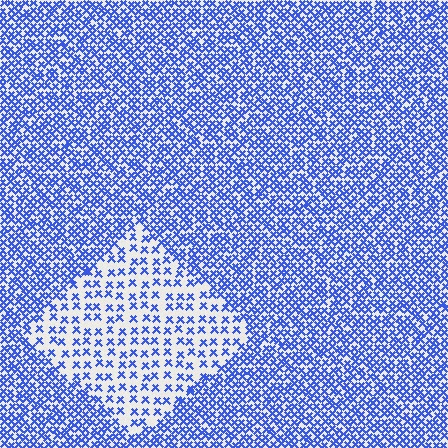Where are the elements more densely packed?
The elements are more densely packed outside the diamond boundary.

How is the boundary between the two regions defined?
The boundary is defined by a change in element density (approximately 2.4x ratio). All elements are the same color, size, and shape.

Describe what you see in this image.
The image contains small blue elements arranged at two different densities. A diamond-shaped region is visible where the elements are less densely packed than the surrounding area.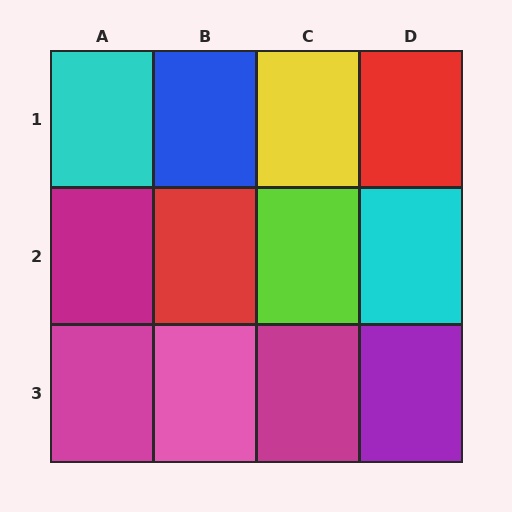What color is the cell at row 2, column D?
Cyan.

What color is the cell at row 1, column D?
Red.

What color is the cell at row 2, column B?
Red.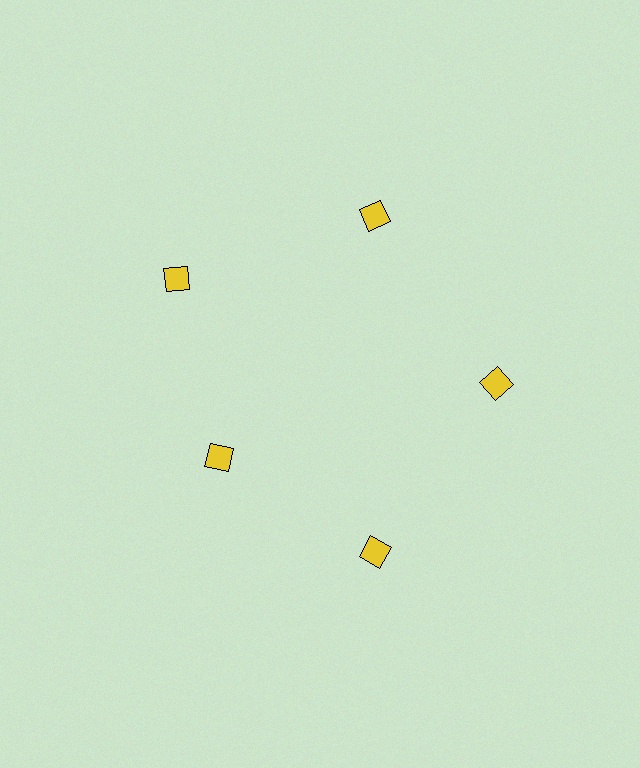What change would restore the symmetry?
The symmetry would be restored by moving it outward, back onto the ring so that all 5 diamonds sit at equal angles and equal distance from the center.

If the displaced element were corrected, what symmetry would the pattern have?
It would have 5-fold rotational symmetry — the pattern would map onto itself every 72 degrees.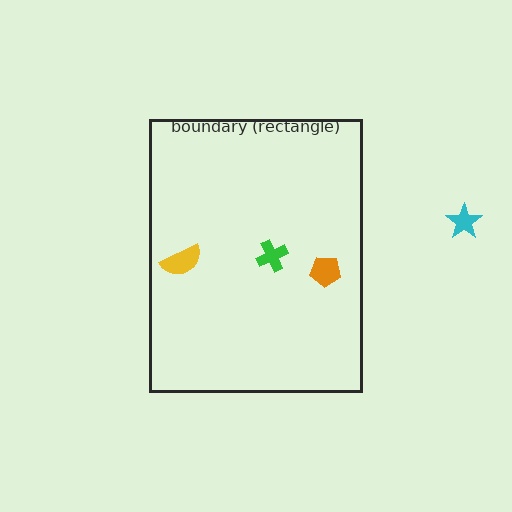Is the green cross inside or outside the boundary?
Inside.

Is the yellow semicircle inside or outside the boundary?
Inside.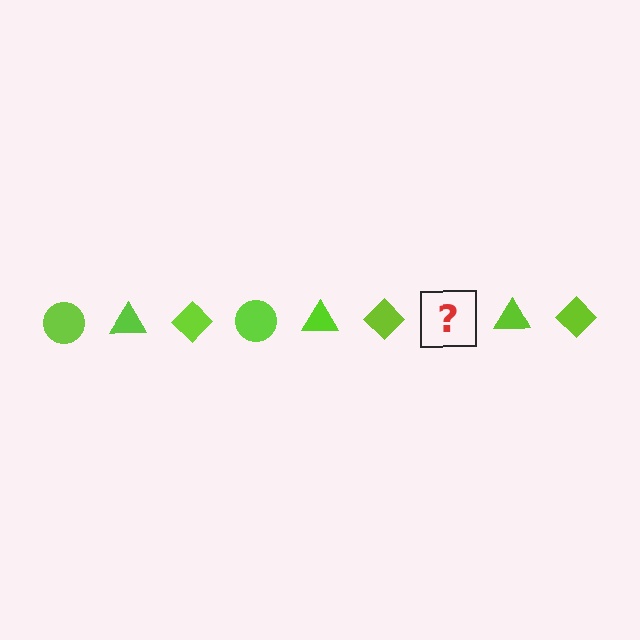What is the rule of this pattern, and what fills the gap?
The rule is that the pattern cycles through circle, triangle, diamond shapes in lime. The gap should be filled with a lime circle.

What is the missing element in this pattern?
The missing element is a lime circle.